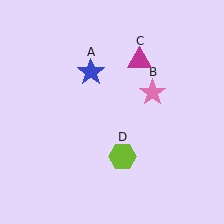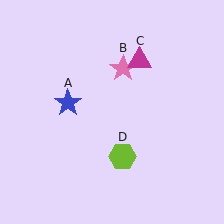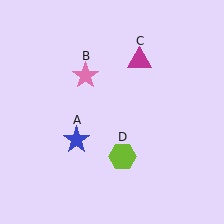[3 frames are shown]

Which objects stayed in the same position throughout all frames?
Magenta triangle (object C) and lime hexagon (object D) remained stationary.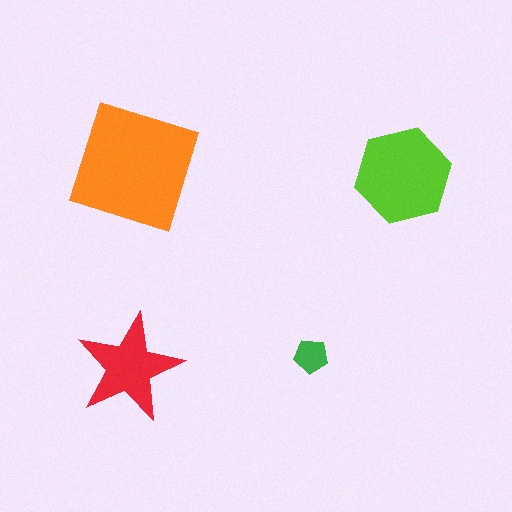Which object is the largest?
The orange square.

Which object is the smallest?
The green pentagon.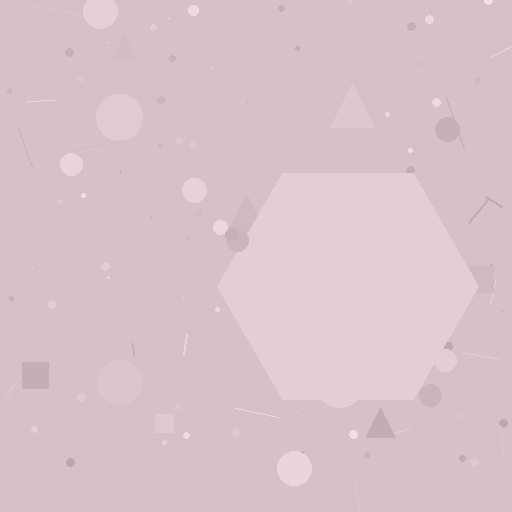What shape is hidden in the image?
A hexagon is hidden in the image.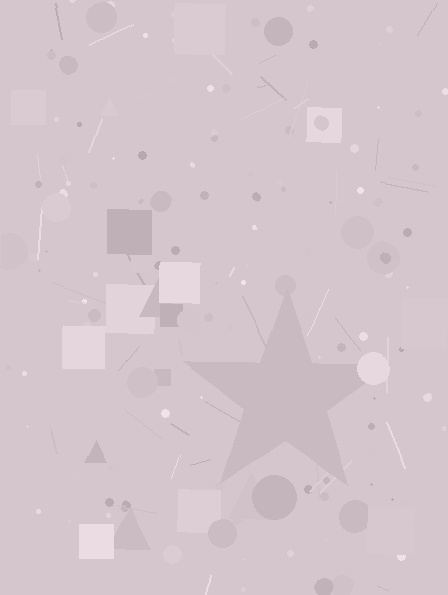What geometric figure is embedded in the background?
A star is embedded in the background.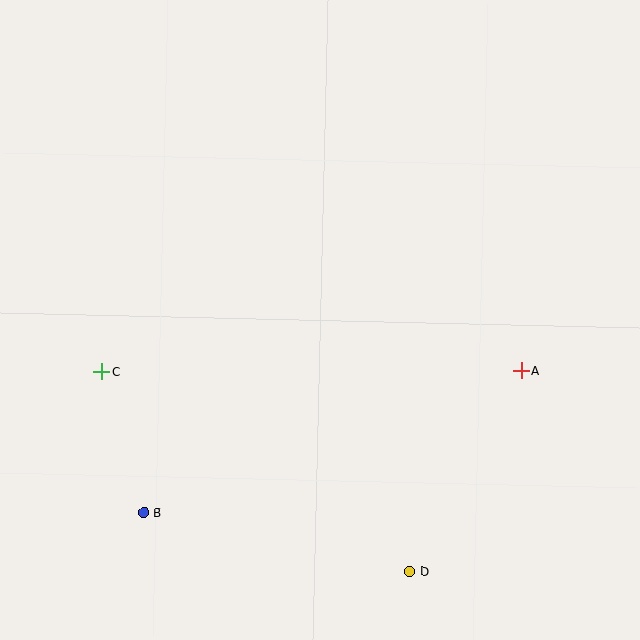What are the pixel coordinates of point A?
Point A is at (521, 371).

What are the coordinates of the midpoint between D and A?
The midpoint between D and A is at (465, 471).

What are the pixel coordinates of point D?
Point D is at (410, 571).